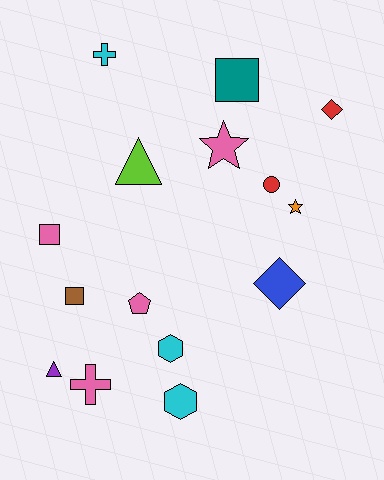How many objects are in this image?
There are 15 objects.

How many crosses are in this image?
There are 2 crosses.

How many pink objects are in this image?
There are 4 pink objects.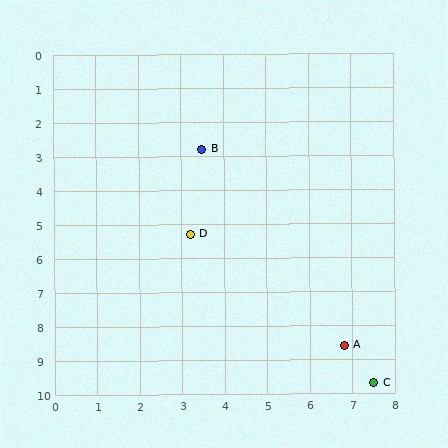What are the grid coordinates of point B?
Point B is at approximately (3.5, 2.8).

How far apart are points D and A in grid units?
Points D and A are about 4.9 grid units apart.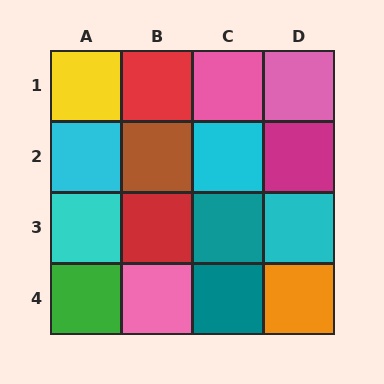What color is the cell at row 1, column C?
Pink.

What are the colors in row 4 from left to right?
Green, pink, teal, orange.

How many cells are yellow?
1 cell is yellow.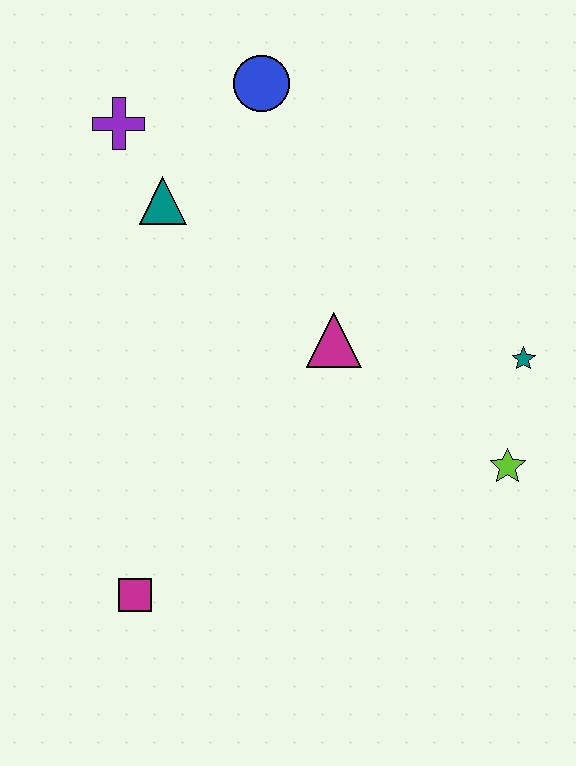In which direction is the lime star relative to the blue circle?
The lime star is below the blue circle.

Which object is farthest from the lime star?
The purple cross is farthest from the lime star.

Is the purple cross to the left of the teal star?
Yes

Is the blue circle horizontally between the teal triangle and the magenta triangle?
Yes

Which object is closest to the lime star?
The teal star is closest to the lime star.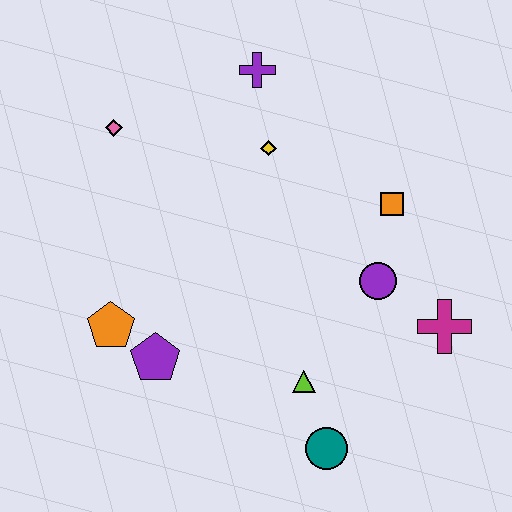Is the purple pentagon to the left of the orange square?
Yes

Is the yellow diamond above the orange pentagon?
Yes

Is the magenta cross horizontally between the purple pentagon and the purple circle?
No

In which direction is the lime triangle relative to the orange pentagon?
The lime triangle is to the right of the orange pentagon.